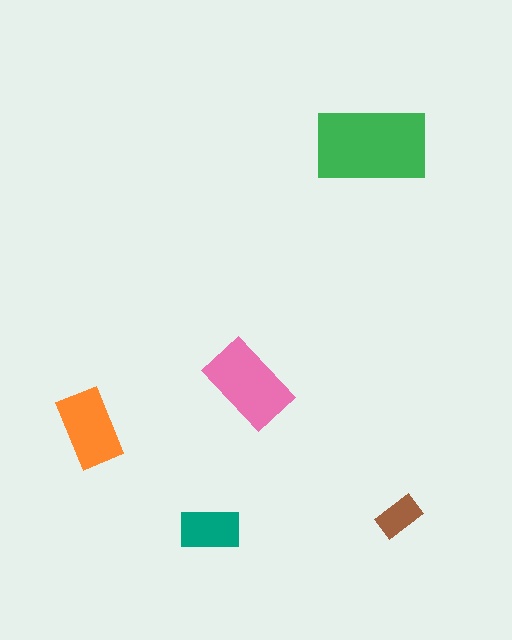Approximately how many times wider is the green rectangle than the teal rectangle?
About 2 times wider.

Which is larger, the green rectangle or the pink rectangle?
The green one.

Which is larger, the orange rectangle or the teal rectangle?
The orange one.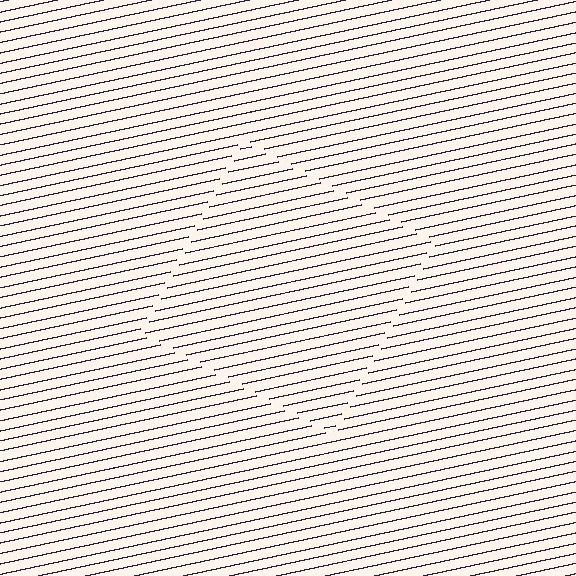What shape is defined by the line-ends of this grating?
An illusory square. The interior of the shape contains the same grating, shifted by half a period — the contour is defined by the phase discontinuity where line-ends from the inner and outer gratings abut.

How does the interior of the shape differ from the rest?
The interior of the shape contains the same grating, shifted by half a period — the contour is defined by the phase discontinuity where line-ends from the inner and outer gratings abut.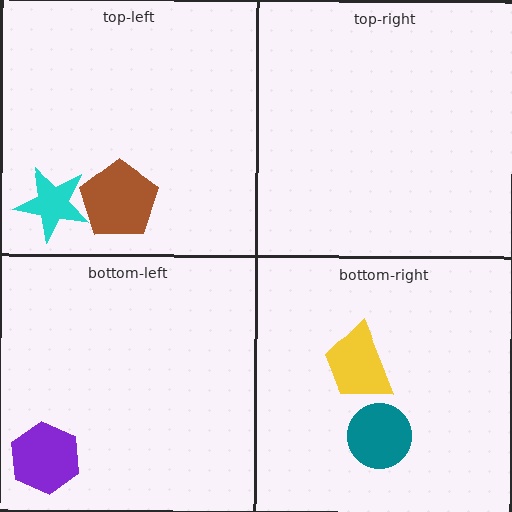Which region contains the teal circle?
The bottom-right region.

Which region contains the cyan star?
The top-left region.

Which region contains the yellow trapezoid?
The bottom-right region.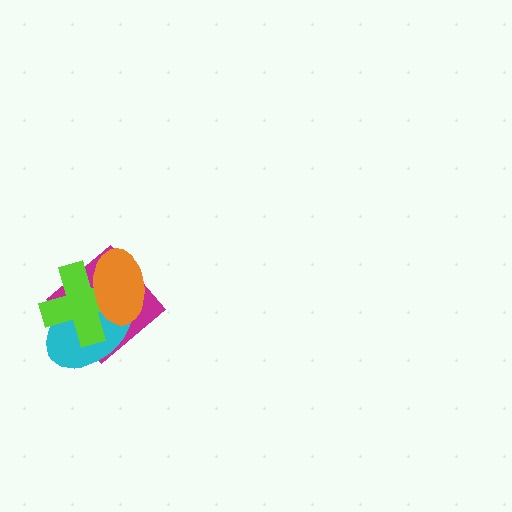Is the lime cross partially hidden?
Yes, it is partially covered by another shape.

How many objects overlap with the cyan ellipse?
3 objects overlap with the cyan ellipse.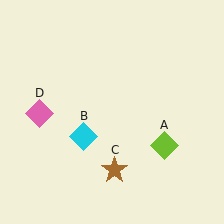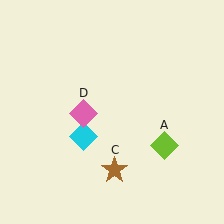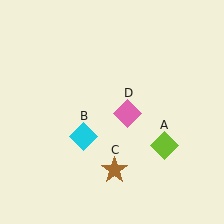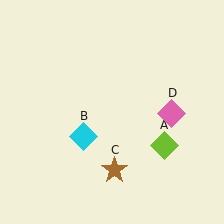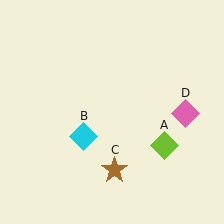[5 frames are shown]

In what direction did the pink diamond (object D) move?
The pink diamond (object D) moved right.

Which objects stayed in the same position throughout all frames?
Lime diamond (object A) and cyan diamond (object B) and brown star (object C) remained stationary.